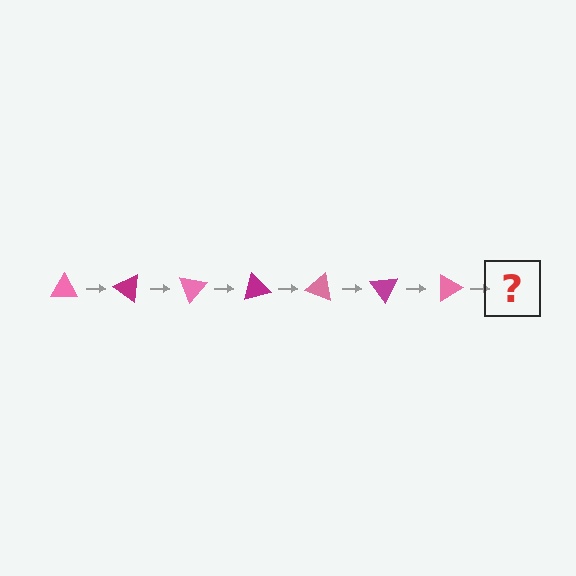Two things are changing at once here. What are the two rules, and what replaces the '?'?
The two rules are that it rotates 35 degrees each step and the color cycles through pink and magenta. The '?' should be a magenta triangle, rotated 245 degrees from the start.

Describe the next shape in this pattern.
It should be a magenta triangle, rotated 245 degrees from the start.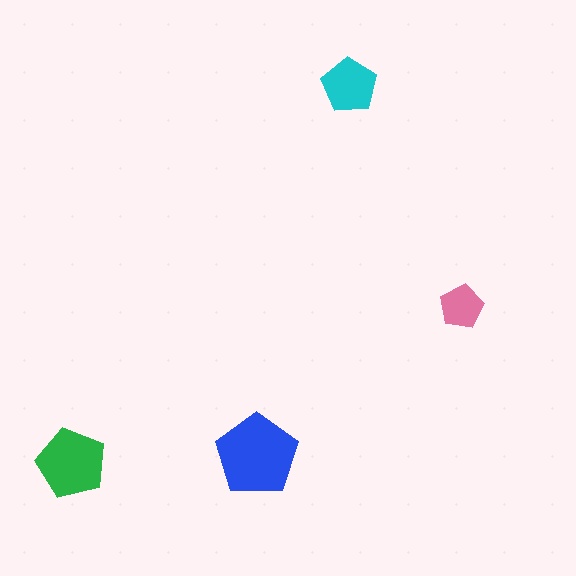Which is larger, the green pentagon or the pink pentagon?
The green one.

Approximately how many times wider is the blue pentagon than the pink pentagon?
About 2 times wider.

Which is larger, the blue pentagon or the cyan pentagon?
The blue one.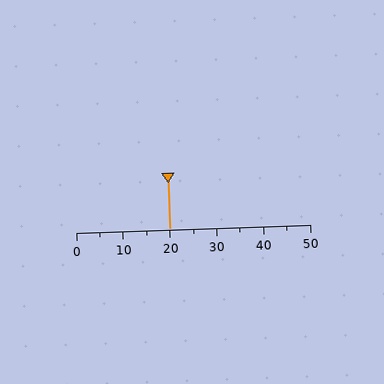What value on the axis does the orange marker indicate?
The marker indicates approximately 20.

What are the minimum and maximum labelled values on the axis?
The axis runs from 0 to 50.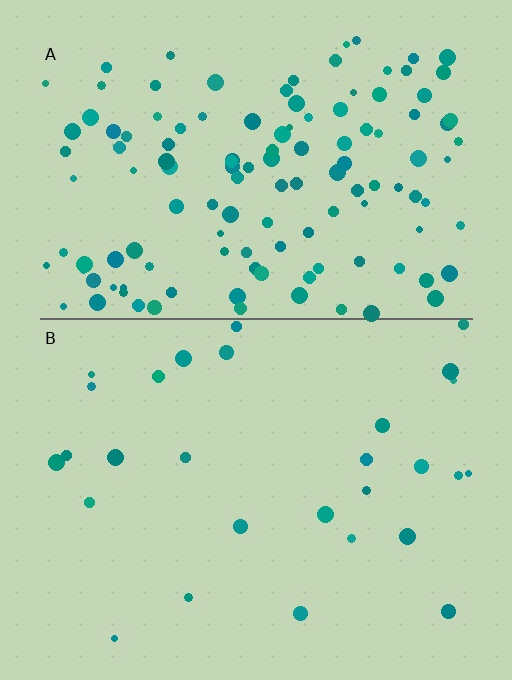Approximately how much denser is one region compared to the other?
Approximately 4.5× — region A over region B.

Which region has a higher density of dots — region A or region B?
A (the top).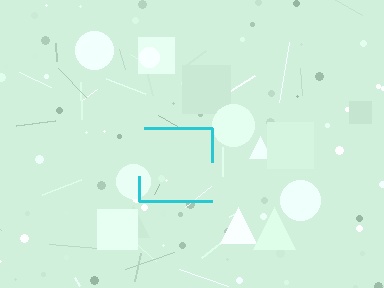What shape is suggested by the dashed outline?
The dashed outline suggests a square.